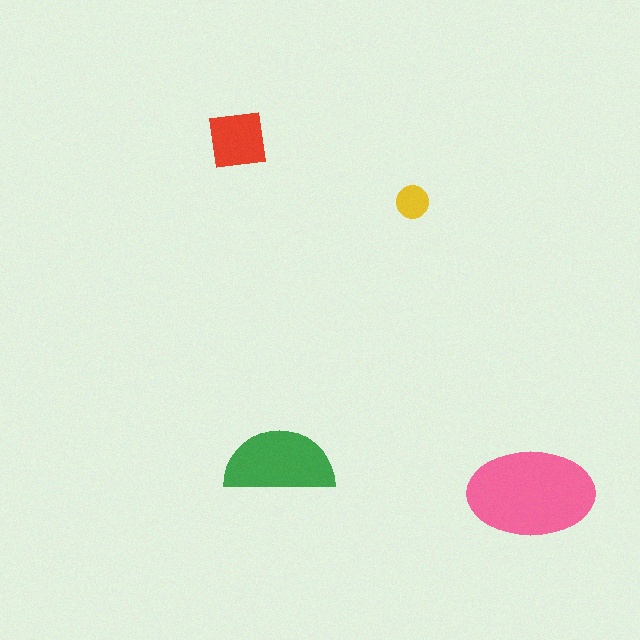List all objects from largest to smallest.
The pink ellipse, the green semicircle, the red square, the yellow circle.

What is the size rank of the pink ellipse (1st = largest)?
1st.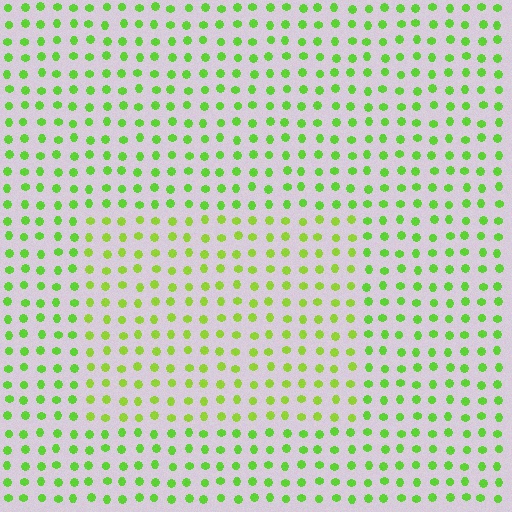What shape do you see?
I see a rectangle.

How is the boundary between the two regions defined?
The boundary is defined purely by a slight shift in hue (about 19 degrees). Spacing, size, and orientation are identical on both sides.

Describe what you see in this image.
The image is filled with small lime elements in a uniform arrangement. A rectangle-shaped region is visible where the elements are tinted to a slightly different hue, forming a subtle color boundary.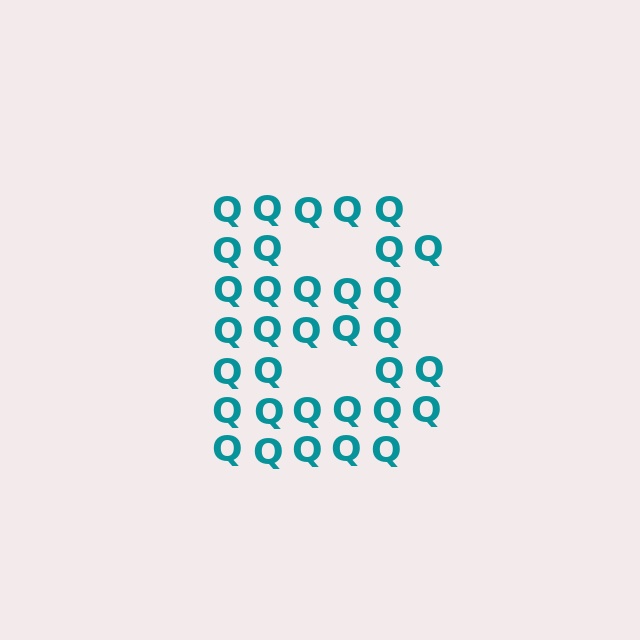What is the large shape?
The large shape is the letter B.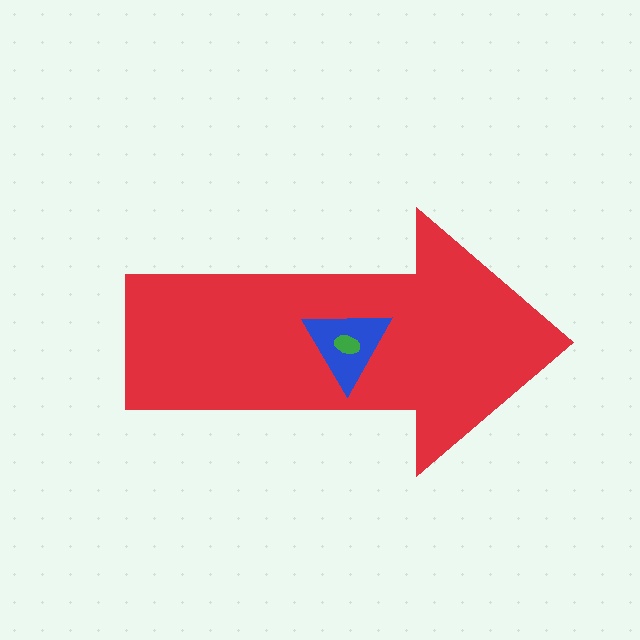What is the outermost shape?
The red arrow.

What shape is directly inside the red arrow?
The blue triangle.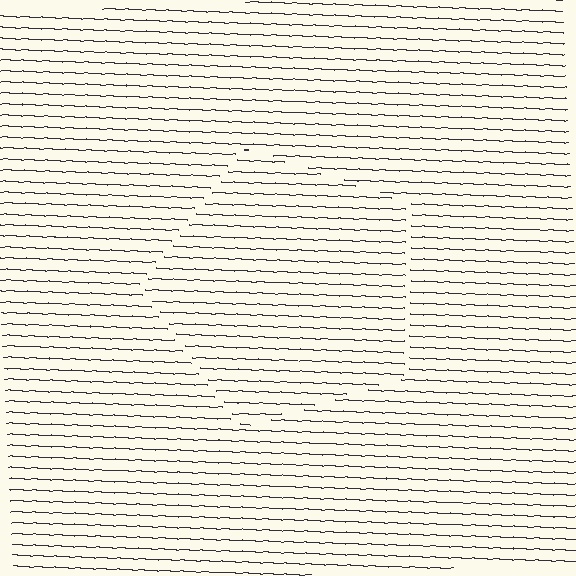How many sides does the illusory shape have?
5 sides — the line-ends trace a pentagon.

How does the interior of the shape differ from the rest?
The interior of the shape contains the same grating, shifted by half a period — the contour is defined by the phase discontinuity where line-ends from the inner and outer gratings abut.